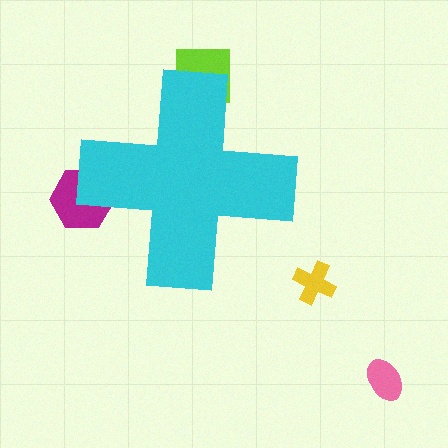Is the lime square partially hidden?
Yes, the lime square is partially hidden behind the cyan cross.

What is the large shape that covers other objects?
A cyan cross.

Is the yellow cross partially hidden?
No, the yellow cross is fully visible.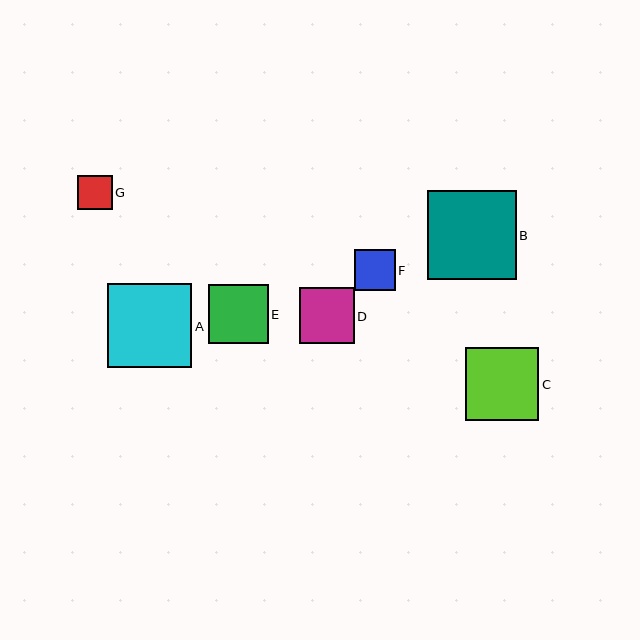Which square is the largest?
Square B is the largest with a size of approximately 89 pixels.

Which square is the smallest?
Square G is the smallest with a size of approximately 35 pixels.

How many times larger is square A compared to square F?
Square A is approximately 2.1 times the size of square F.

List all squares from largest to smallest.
From largest to smallest: B, A, C, E, D, F, G.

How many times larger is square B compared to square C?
Square B is approximately 1.2 times the size of square C.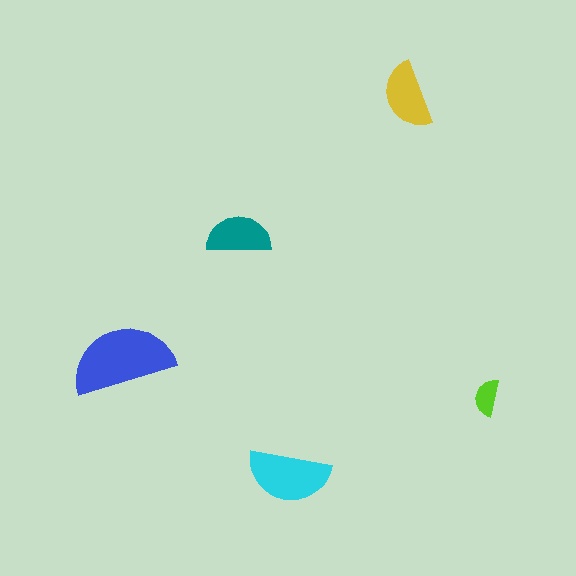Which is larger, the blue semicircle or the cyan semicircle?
The blue one.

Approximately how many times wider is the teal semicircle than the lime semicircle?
About 1.5 times wider.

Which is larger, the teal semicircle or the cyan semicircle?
The cyan one.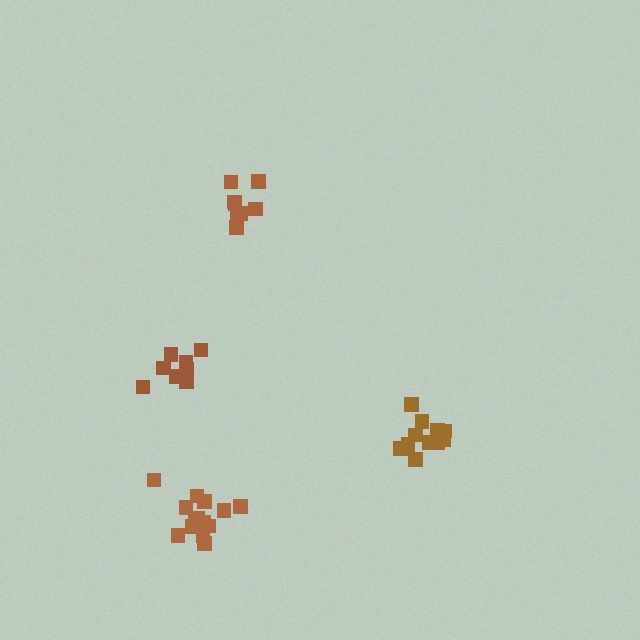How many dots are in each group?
Group 1: 8 dots, Group 2: 11 dots, Group 3: 14 dots, Group 4: 8 dots (41 total).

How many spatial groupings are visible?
There are 4 spatial groupings.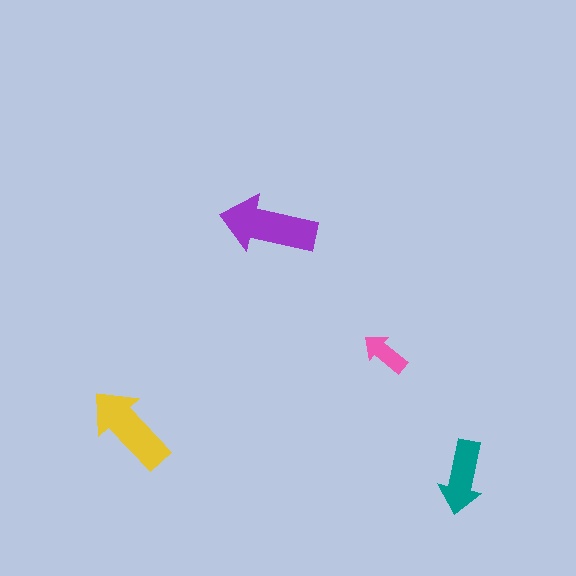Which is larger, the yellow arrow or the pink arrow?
The yellow one.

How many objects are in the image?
There are 4 objects in the image.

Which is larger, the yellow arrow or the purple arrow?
The purple one.